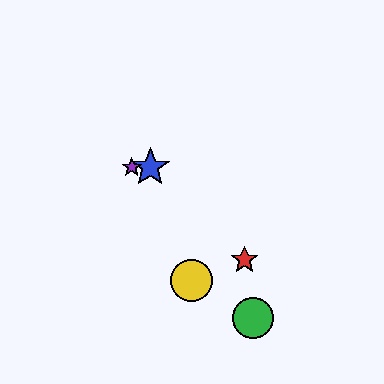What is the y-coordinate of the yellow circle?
The yellow circle is at y≈280.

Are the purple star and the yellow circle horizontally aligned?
No, the purple star is at y≈167 and the yellow circle is at y≈280.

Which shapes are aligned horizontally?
The blue star, the purple star are aligned horizontally.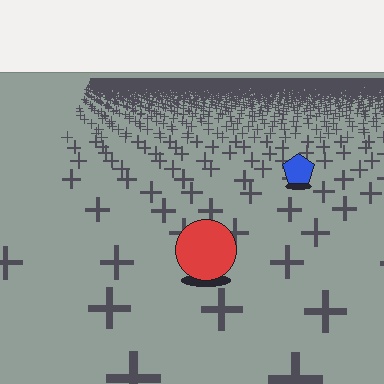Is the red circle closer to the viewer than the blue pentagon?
Yes. The red circle is closer — you can tell from the texture gradient: the ground texture is coarser near it.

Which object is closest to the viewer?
The red circle is closest. The texture marks near it are larger and more spread out.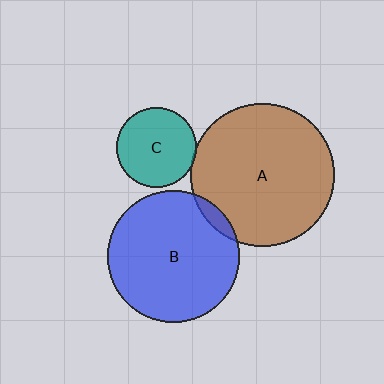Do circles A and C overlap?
Yes.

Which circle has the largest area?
Circle A (brown).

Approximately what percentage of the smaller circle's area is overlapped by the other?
Approximately 5%.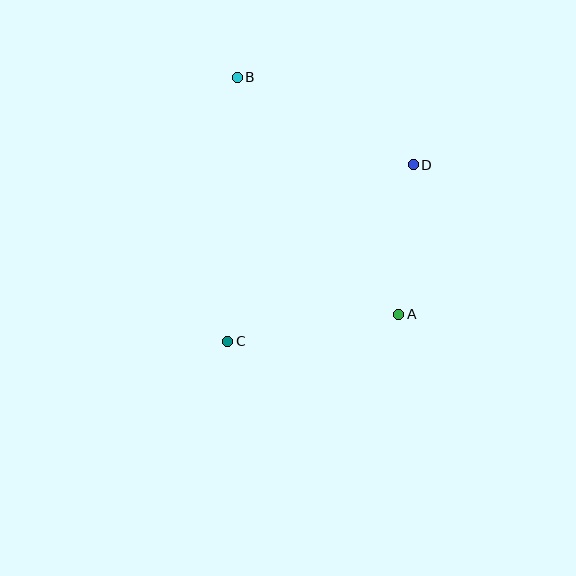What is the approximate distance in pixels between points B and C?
The distance between B and C is approximately 264 pixels.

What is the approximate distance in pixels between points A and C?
The distance between A and C is approximately 173 pixels.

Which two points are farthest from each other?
Points A and B are farthest from each other.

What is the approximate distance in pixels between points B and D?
The distance between B and D is approximately 197 pixels.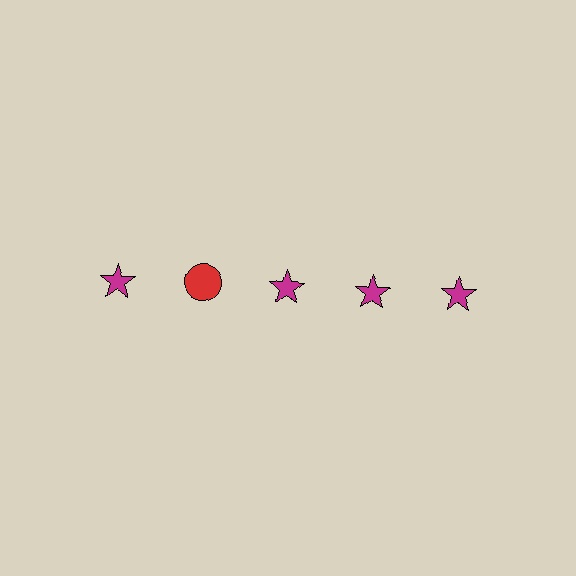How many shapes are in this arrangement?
There are 5 shapes arranged in a grid pattern.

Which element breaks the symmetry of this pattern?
The red circle in the top row, second from left column breaks the symmetry. All other shapes are magenta stars.